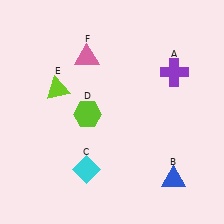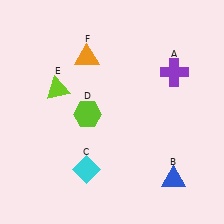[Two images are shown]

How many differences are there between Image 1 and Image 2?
There is 1 difference between the two images.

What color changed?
The triangle (F) changed from pink in Image 1 to orange in Image 2.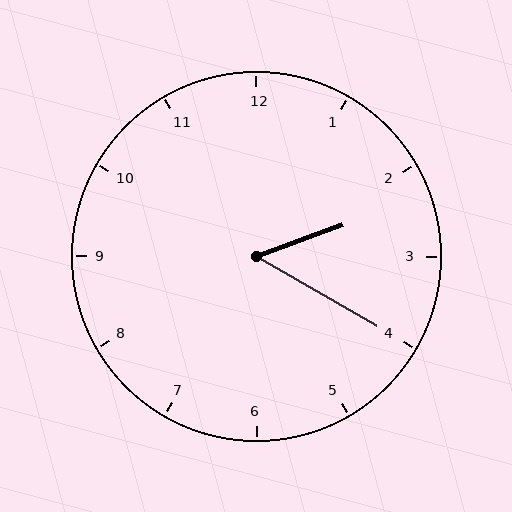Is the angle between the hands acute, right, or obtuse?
It is acute.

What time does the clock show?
2:20.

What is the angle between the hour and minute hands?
Approximately 50 degrees.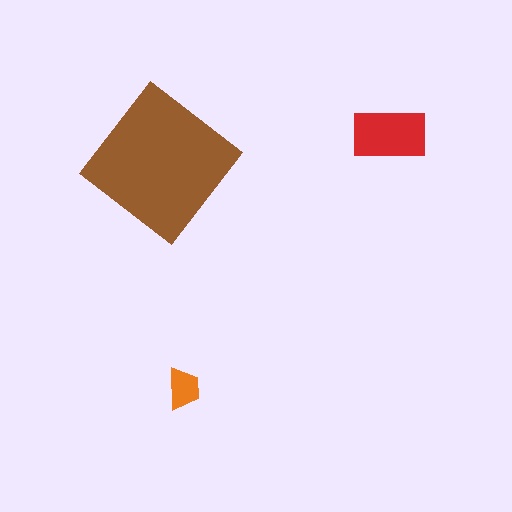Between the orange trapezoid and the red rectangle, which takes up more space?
The red rectangle.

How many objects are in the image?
There are 3 objects in the image.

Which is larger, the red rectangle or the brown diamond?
The brown diamond.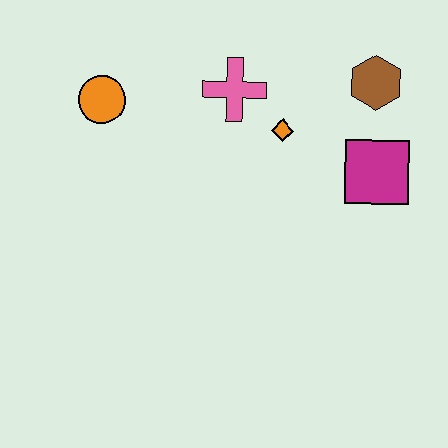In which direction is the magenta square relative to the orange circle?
The magenta square is to the right of the orange circle.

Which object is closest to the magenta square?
The brown hexagon is closest to the magenta square.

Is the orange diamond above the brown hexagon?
No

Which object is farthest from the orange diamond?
The orange circle is farthest from the orange diamond.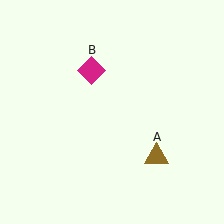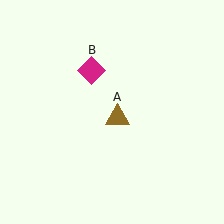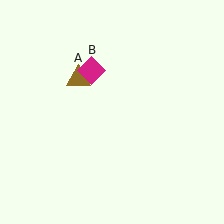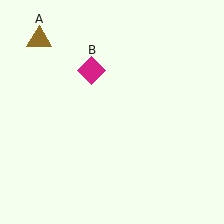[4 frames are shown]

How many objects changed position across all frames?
1 object changed position: brown triangle (object A).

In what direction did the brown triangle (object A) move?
The brown triangle (object A) moved up and to the left.